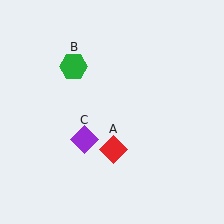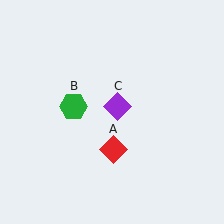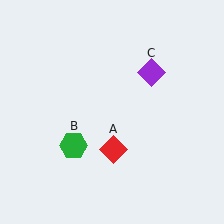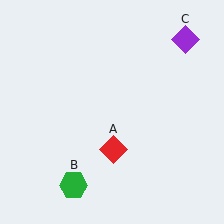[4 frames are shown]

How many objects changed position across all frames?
2 objects changed position: green hexagon (object B), purple diamond (object C).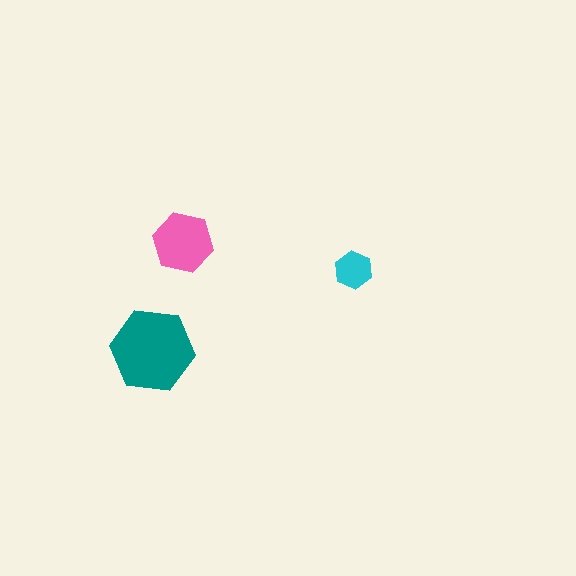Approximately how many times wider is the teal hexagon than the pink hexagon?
About 1.5 times wider.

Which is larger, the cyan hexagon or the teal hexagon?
The teal one.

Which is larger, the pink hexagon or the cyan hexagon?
The pink one.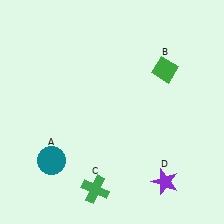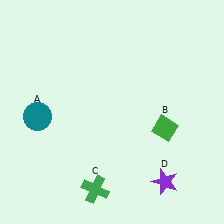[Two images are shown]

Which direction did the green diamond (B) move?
The green diamond (B) moved down.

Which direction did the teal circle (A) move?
The teal circle (A) moved up.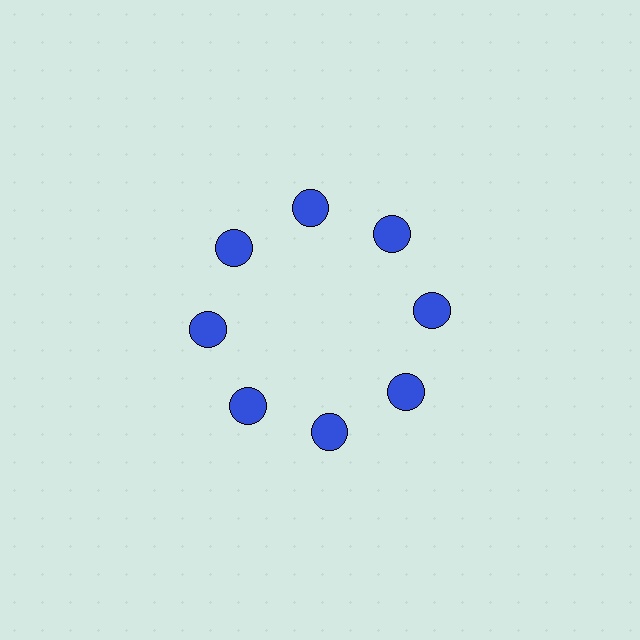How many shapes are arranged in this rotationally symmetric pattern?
There are 8 shapes, arranged in 8 groups of 1.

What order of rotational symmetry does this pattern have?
This pattern has 8-fold rotational symmetry.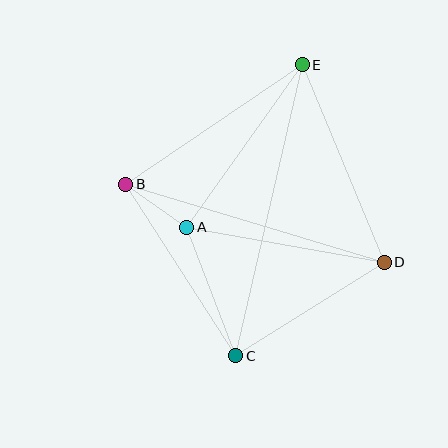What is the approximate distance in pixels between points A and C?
The distance between A and C is approximately 138 pixels.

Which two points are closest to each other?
Points A and B are closest to each other.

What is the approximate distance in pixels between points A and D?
The distance between A and D is approximately 200 pixels.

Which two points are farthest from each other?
Points C and E are farthest from each other.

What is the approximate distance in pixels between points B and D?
The distance between B and D is approximately 270 pixels.